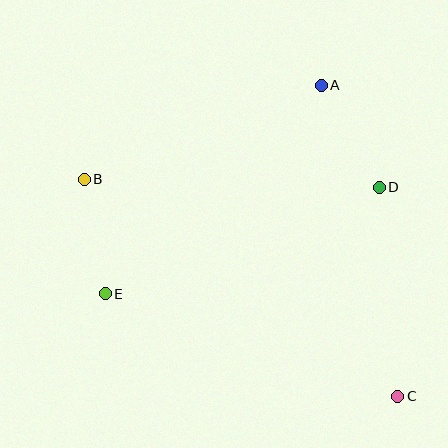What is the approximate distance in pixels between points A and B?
The distance between A and B is approximately 255 pixels.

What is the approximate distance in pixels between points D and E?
The distance between D and E is approximately 294 pixels.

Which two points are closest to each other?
Points B and E are closest to each other.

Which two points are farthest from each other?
Points B and C are farthest from each other.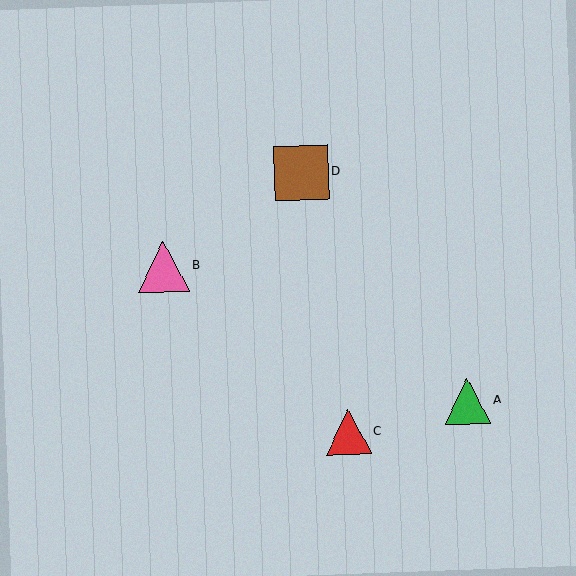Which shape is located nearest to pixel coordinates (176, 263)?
The pink triangle (labeled B) at (163, 267) is nearest to that location.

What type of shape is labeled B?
Shape B is a pink triangle.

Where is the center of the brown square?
The center of the brown square is at (301, 173).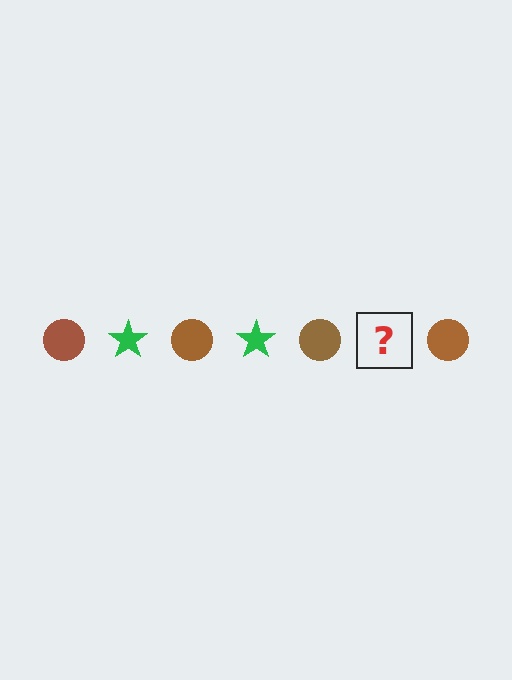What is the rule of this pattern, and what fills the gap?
The rule is that the pattern alternates between brown circle and green star. The gap should be filled with a green star.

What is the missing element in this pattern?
The missing element is a green star.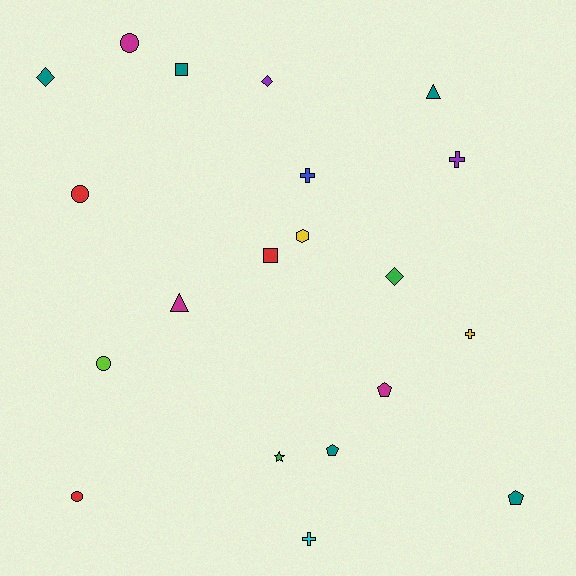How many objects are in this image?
There are 20 objects.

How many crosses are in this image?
There are 4 crosses.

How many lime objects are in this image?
There is 1 lime object.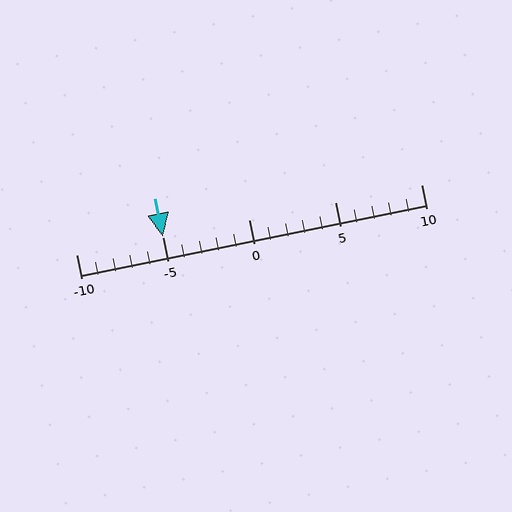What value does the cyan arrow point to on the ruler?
The cyan arrow points to approximately -5.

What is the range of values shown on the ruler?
The ruler shows values from -10 to 10.